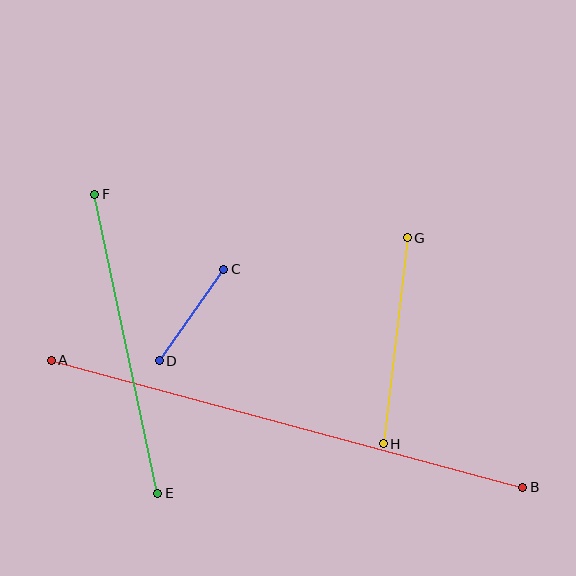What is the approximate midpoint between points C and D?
The midpoint is at approximately (192, 315) pixels.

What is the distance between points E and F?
The distance is approximately 306 pixels.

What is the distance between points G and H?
The distance is approximately 207 pixels.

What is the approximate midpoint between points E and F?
The midpoint is at approximately (126, 344) pixels.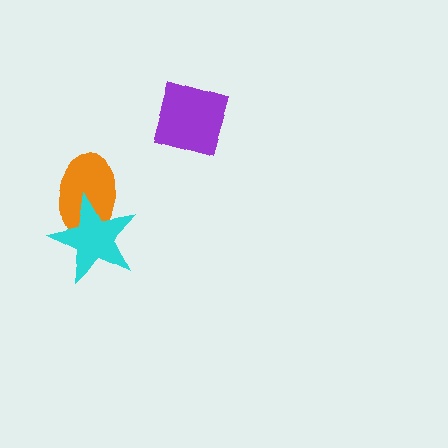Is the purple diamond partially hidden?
No, no other shape covers it.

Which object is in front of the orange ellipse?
The cyan star is in front of the orange ellipse.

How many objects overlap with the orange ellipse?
1 object overlaps with the orange ellipse.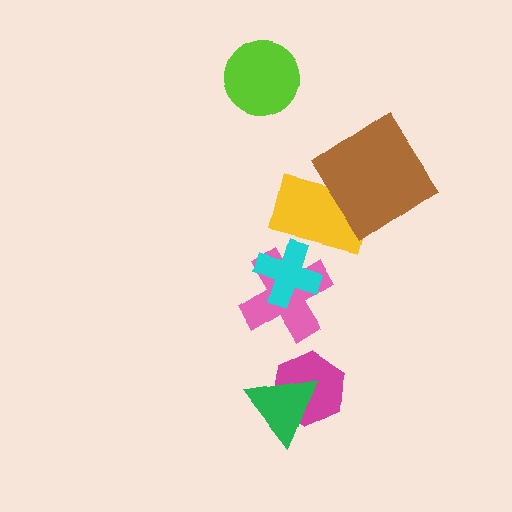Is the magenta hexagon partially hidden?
Yes, it is partially covered by another shape.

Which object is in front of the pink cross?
The cyan cross is in front of the pink cross.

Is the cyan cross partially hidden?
Yes, it is partially covered by another shape.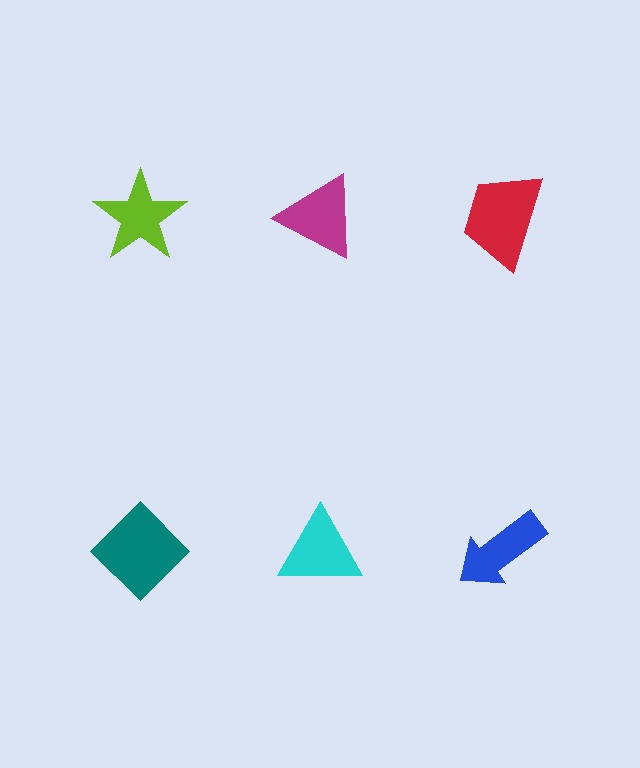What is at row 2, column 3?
A blue arrow.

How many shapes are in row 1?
3 shapes.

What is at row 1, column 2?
A magenta triangle.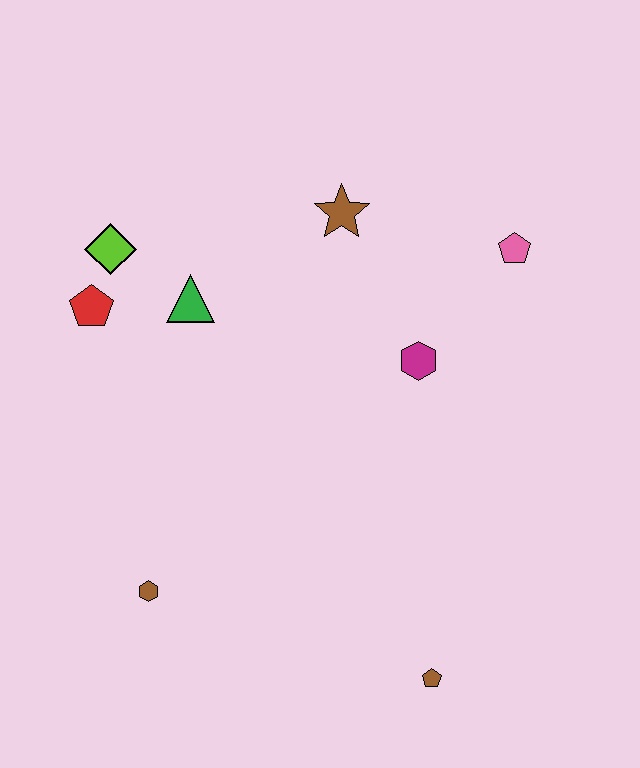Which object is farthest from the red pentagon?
The brown pentagon is farthest from the red pentagon.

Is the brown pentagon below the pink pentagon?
Yes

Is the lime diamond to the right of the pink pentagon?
No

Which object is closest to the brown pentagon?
The brown hexagon is closest to the brown pentagon.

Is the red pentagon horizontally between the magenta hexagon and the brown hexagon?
No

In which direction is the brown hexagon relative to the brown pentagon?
The brown hexagon is to the left of the brown pentagon.